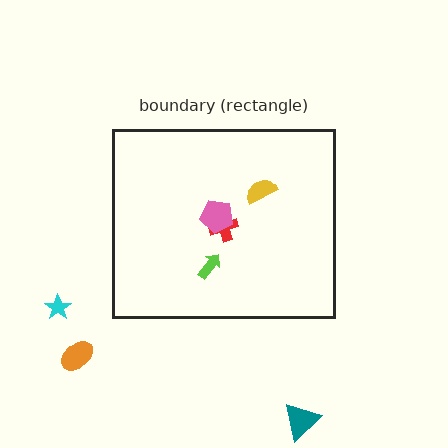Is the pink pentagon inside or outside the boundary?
Inside.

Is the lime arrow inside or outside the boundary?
Inside.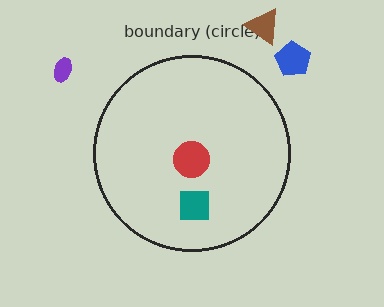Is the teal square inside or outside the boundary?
Inside.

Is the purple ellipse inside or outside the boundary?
Outside.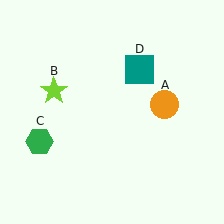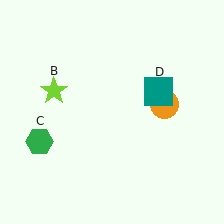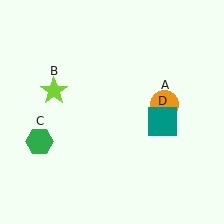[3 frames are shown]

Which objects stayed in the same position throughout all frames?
Orange circle (object A) and lime star (object B) and green hexagon (object C) remained stationary.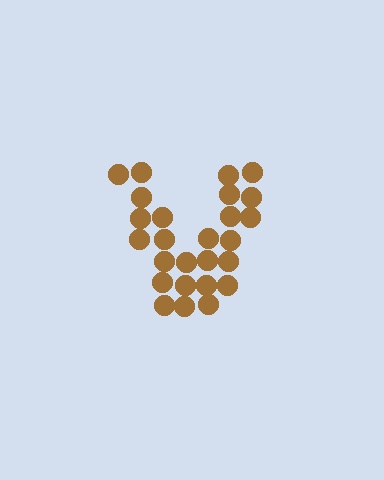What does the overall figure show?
The overall figure shows the letter V.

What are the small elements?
The small elements are circles.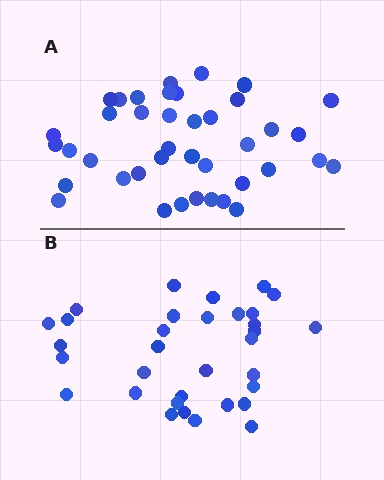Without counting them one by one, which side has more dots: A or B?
Region A (the top region) has more dots.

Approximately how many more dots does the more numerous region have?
Region A has roughly 8 or so more dots than region B.